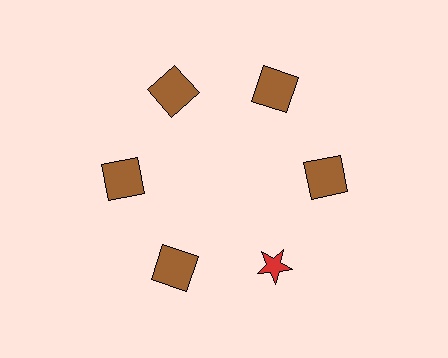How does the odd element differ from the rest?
It differs in both color (red instead of brown) and shape (star instead of square).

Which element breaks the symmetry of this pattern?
The red star at roughly the 5 o'clock position breaks the symmetry. All other shapes are brown squares.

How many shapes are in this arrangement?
There are 6 shapes arranged in a ring pattern.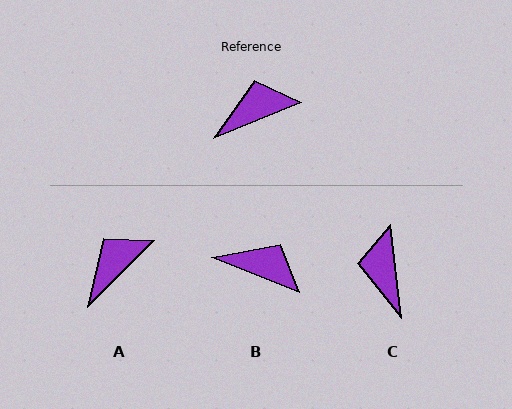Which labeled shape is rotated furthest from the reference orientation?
C, about 74 degrees away.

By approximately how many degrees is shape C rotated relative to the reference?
Approximately 74 degrees counter-clockwise.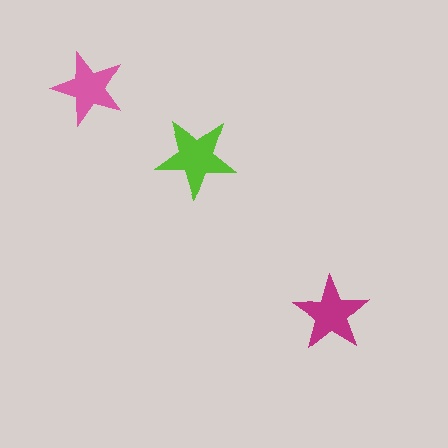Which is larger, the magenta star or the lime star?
The lime one.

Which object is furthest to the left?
The pink star is leftmost.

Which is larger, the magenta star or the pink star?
The magenta one.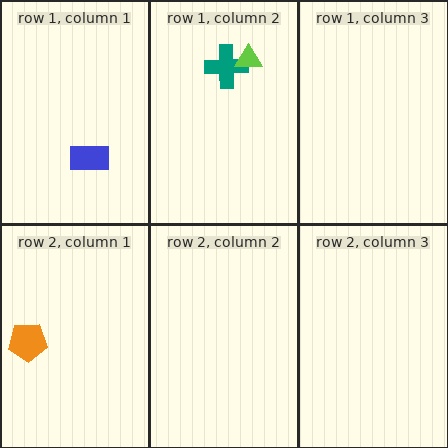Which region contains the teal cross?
The row 1, column 2 region.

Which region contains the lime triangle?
The row 1, column 2 region.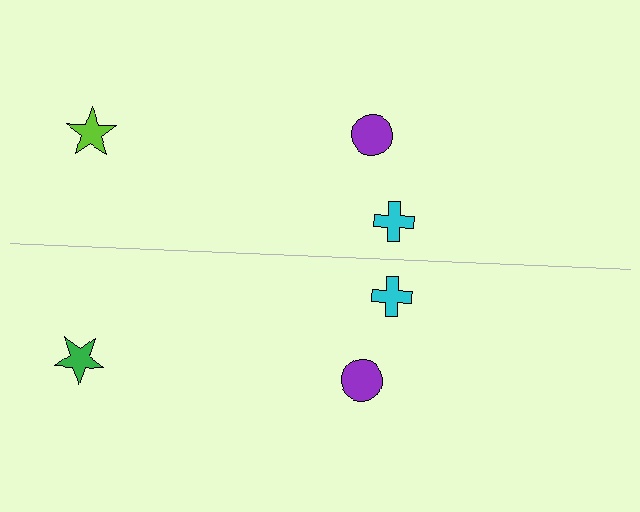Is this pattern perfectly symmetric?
No, the pattern is not perfectly symmetric. The green star on the bottom side breaks the symmetry — its mirror counterpart is lime.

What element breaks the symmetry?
The green star on the bottom side breaks the symmetry — its mirror counterpart is lime.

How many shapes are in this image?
There are 6 shapes in this image.